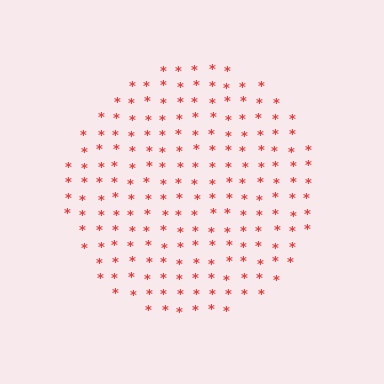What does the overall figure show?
The overall figure shows a circle.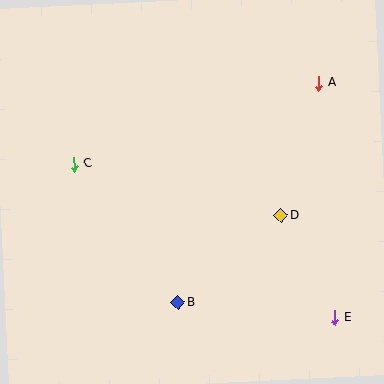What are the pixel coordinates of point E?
Point E is at (335, 317).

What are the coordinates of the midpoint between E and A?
The midpoint between E and A is at (327, 200).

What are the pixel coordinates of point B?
Point B is at (178, 303).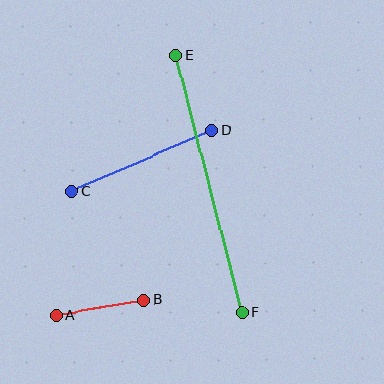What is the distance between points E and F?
The distance is approximately 266 pixels.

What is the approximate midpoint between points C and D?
The midpoint is at approximately (142, 161) pixels.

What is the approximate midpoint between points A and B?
The midpoint is at approximately (100, 307) pixels.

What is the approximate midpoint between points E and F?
The midpoint is at approximately (209, 184) pixels.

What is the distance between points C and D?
The distance is approximately 153 pixels.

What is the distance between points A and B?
The distance is approximately 89 pixels.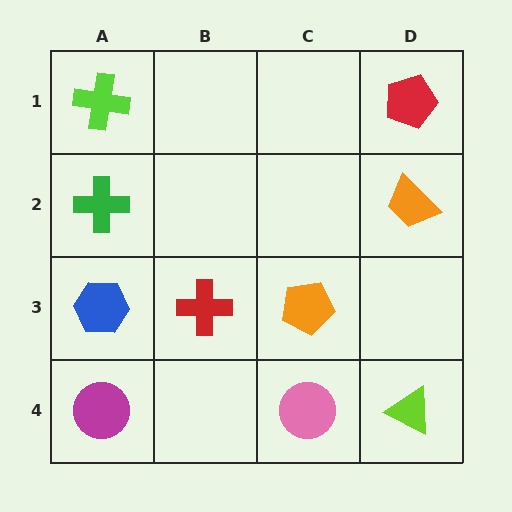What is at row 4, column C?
A pink circle.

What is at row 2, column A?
A green cross.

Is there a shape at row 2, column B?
No, that cell is empty.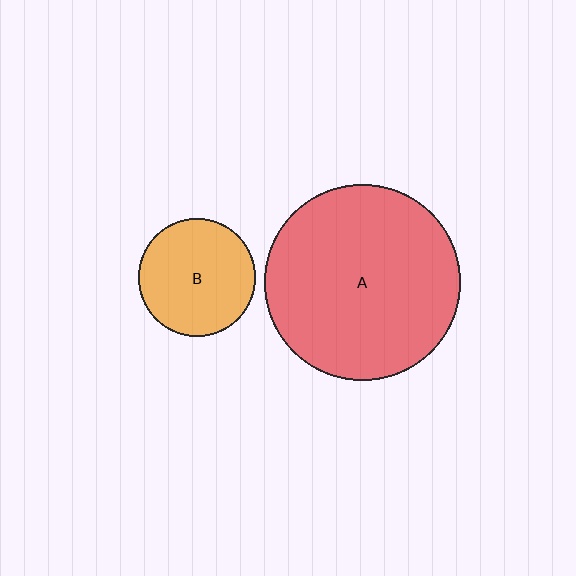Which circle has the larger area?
Circle A (red).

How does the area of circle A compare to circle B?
Approximately 2.8 times.